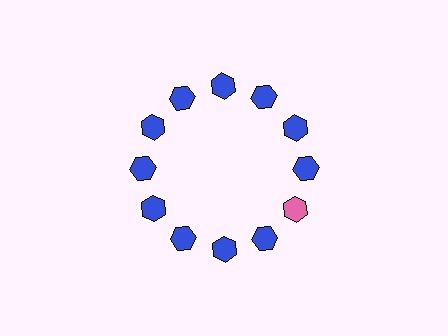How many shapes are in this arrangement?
There are 12 shapes arranged in a ring pattern.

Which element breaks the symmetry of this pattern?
The pink hexagon at roughly the 4 o'clock position breaks the symmetry. All other shapes are blue hexagons.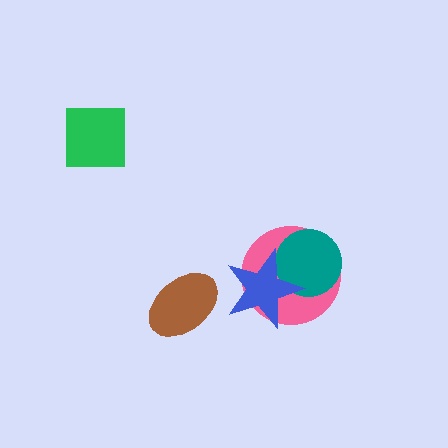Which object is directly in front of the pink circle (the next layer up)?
The teal circle is directly in front of the pink circle.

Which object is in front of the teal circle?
The blue star is in front of the teal circle.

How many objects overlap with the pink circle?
2 objects overlap with the pink circle.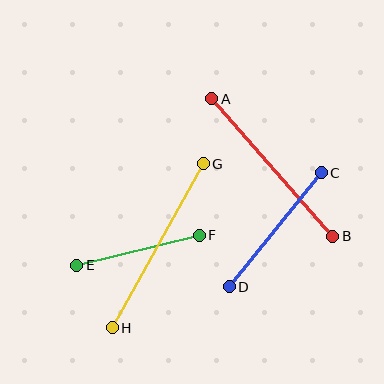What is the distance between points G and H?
The distance is approximately 188 pixels.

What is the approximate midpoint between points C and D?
The midpoint is at approximately (275, 230) pixels.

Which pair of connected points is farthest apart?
Points G and H are farthest apart.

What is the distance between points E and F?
The distance is approximately 126 pixels.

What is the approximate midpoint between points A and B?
The midpoint is at approximately (272, 168) pixels.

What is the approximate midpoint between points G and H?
The midpoint is at approximately (158, 246) pixels.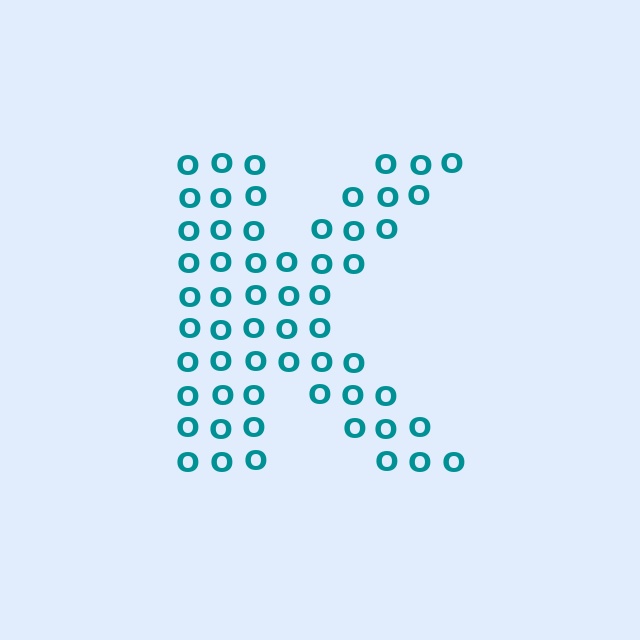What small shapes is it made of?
It is made of small letter O's.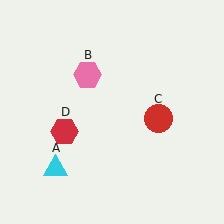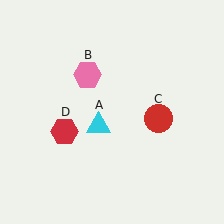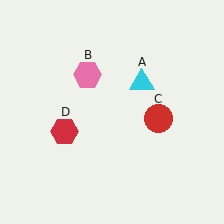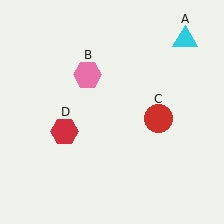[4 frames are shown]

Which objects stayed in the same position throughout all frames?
Pink hexagon (object B) and red circle (object C) and red hexagon (object D) remained stationary.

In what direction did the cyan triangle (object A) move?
The cyan triangle (object A) moved up and to the right.